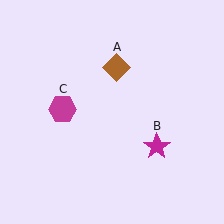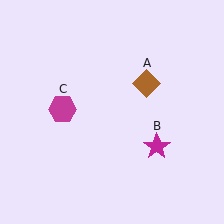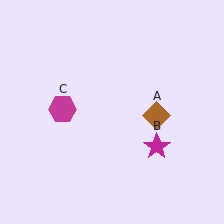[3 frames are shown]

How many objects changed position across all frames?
1 object changed position: brown diamond (object A).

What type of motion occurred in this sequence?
The brown diamond (object A) rotated clockwise around the center of the scene.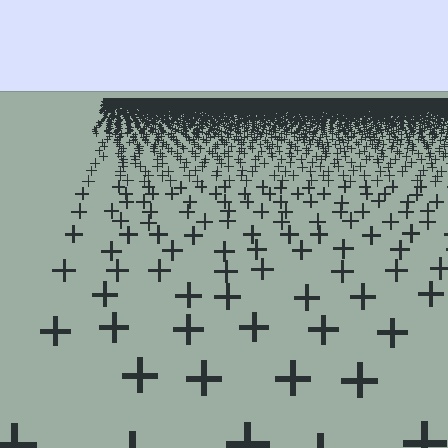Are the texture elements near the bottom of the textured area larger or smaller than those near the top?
Larger. Near the bottom, elements are closer to the viewer and appear at a bigger on-screen size.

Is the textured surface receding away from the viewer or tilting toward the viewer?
The surface is receding away from the viewer. Texture elements get smaller and denser toward the top.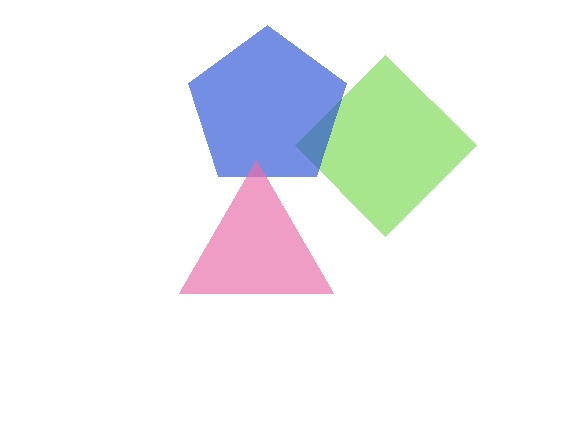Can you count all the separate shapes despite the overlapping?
Yes, there are 3 separate shapes.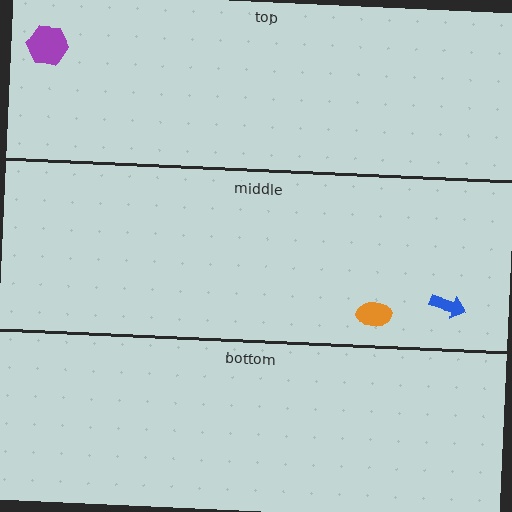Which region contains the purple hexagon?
The top region.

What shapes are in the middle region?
The blue arrow, the orange ellipse.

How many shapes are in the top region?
1.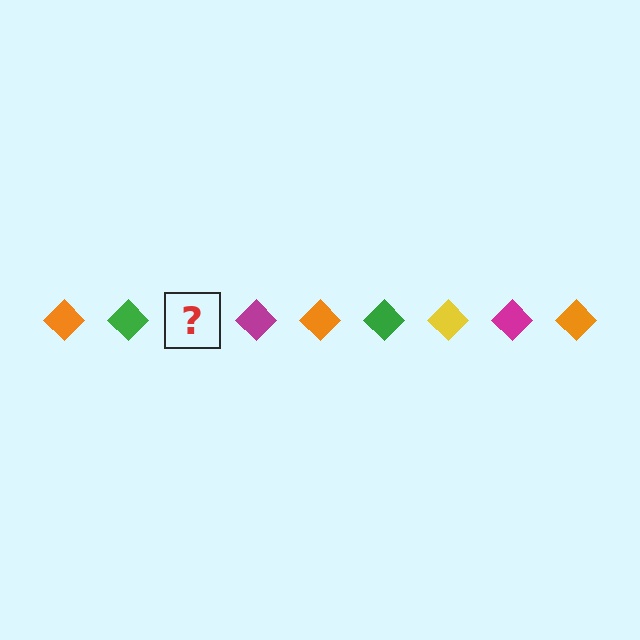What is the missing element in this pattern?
The missing element is a yellow diamond.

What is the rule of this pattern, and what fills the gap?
The rule is that the pattern cycles through orange, green, yellow, magenta diamonds. The gap should be filled with a yellow diamond.